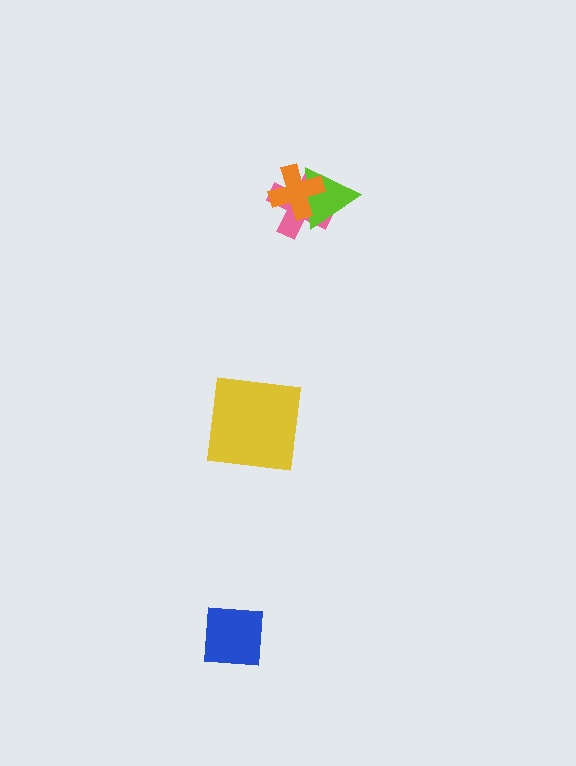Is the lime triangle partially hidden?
Yes, it is partially covered by another shape.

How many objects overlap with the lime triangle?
2 objects overlap with the lime triangle.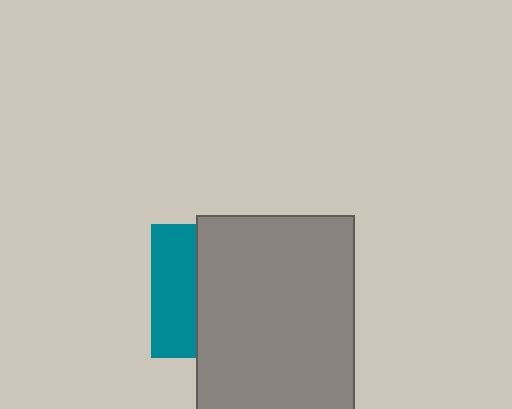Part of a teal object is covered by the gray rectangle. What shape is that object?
It is a square.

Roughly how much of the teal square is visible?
A small part of it is visible (roughly 33%).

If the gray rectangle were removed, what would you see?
You would see the complete teal square.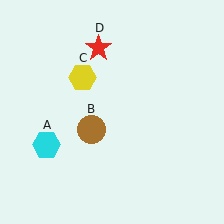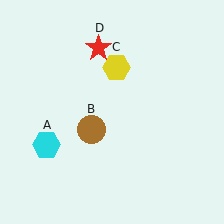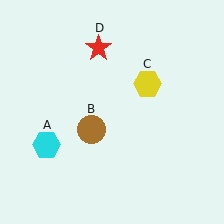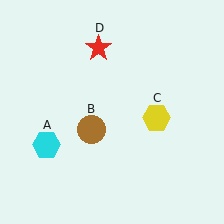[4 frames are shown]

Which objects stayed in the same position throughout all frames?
Cyan hexagon (object A) and brown circle (object B) and red star (object D) remained stationary.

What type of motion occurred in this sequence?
The yellow hexagon (object C) rotated clockwise around the center of the scene.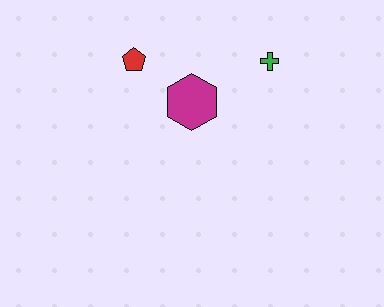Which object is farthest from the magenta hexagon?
The green cross is farthest from the magenta hexagon.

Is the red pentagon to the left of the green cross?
Yes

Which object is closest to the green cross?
The magenta hexagon is closest to the green cross.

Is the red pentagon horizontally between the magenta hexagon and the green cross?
No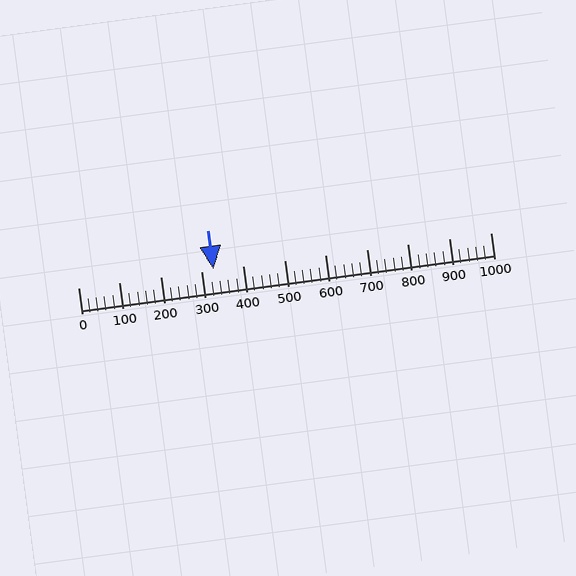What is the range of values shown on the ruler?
The ruler shows values from 0 to 1000.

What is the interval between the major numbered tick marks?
The major tick marks are spaced 100 units apart.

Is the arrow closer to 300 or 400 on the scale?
The arrow is closer to 300.